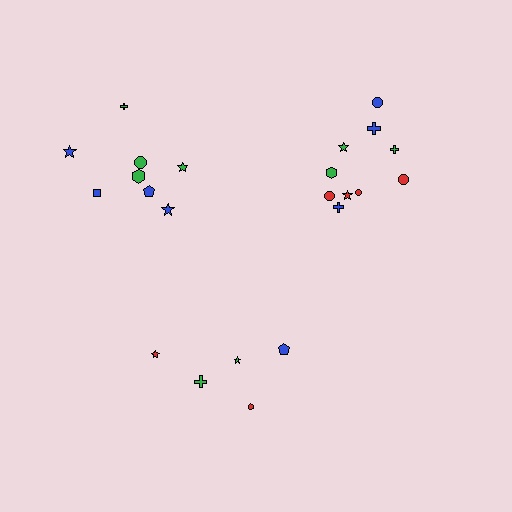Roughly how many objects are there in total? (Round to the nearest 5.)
Roughly 25 objects in total.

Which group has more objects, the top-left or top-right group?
The top-right group.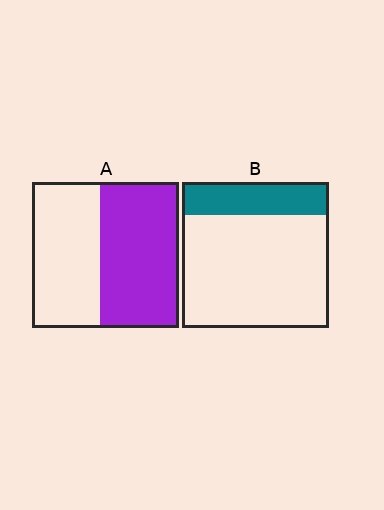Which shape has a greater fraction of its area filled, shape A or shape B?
Shape A.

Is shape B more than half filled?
No.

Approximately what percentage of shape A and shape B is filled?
A is approximately 55% and B is approximately 25%.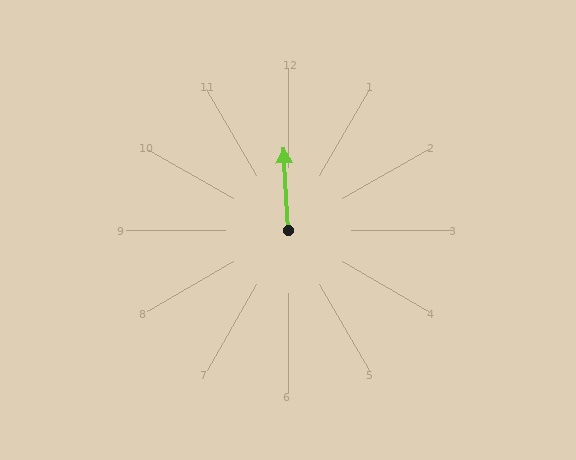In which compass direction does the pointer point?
North.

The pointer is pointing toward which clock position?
Roughly 12 o'clock.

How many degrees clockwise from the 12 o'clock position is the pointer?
Approximately 357 degrees.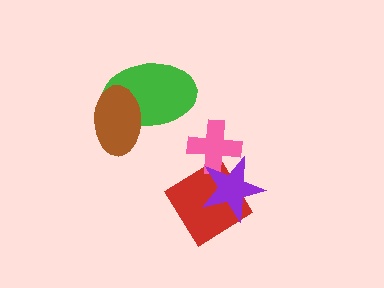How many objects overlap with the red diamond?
2 objects overlap with the red diamond.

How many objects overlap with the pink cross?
2 objects overlap with the pink cross.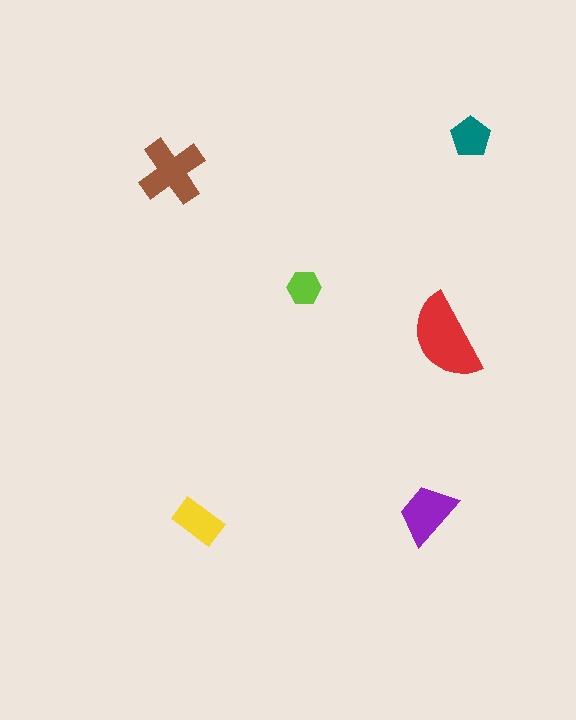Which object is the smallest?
The lime hexagon.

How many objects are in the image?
There are 6 objects in the image.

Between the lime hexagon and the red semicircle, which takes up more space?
The red semicircle.